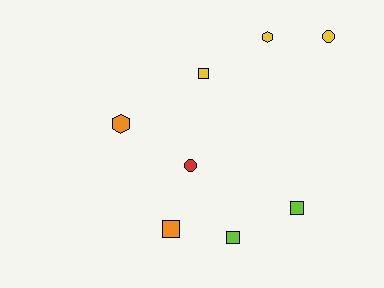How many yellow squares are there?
There is 1 yellow square.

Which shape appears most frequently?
Square, with 4 objects.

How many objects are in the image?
There are 8 objects.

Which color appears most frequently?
Yellow, with 3 objects.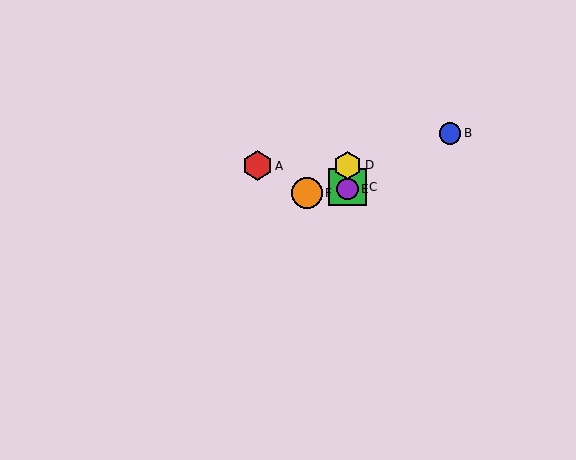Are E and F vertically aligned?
No, E is at x≈347 and F is at x≈307.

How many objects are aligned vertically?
3 objects (C, D, E) are aligned vertically.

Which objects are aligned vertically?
Objects C, D, E are aligned vertically.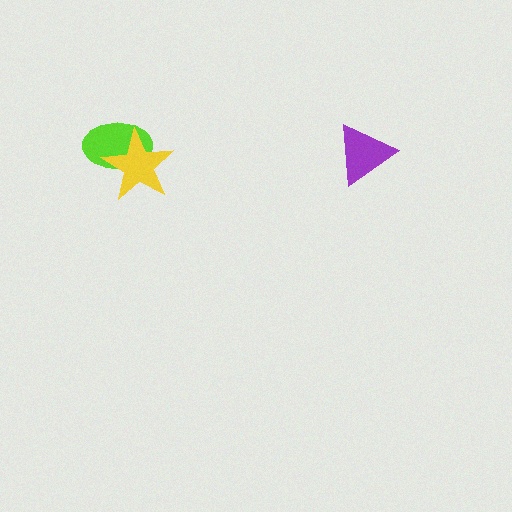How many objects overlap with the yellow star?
1 object overlaps with the yellow star.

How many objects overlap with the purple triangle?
0 objects overlap with the purple triangle.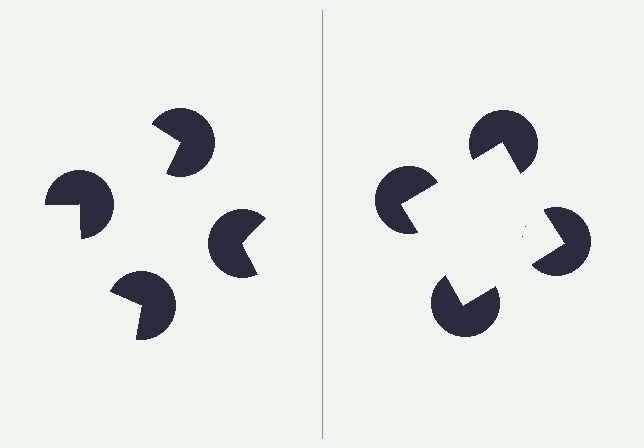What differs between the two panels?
The pac-man discs are positioned identically on both sides; only the wedge orientations differ. On the right they align to a square; on the left they are misaligned.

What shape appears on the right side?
An illusory square.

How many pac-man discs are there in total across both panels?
8 — 4 on each side.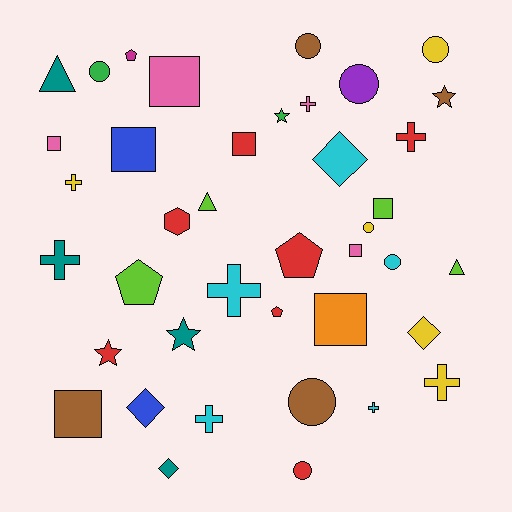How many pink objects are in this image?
There are 4 pink objects.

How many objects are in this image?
There are 40 objects.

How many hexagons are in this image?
There is 1 hexagon.